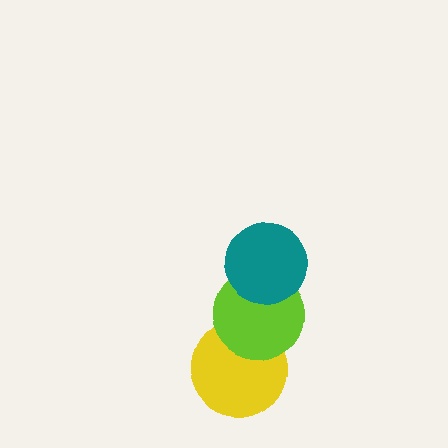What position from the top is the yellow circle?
The yellow circle is 3rd from the top.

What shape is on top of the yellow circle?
The lime circle is on top of the yellow circle.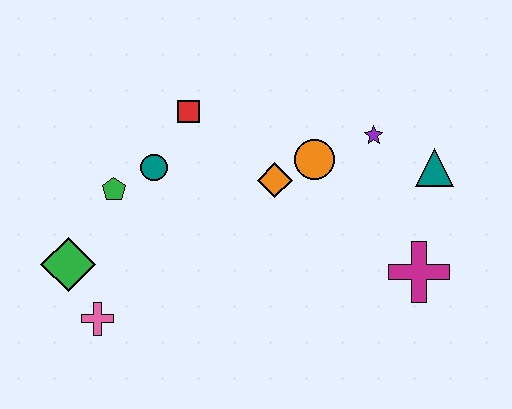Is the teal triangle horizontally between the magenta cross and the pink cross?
No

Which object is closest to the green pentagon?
The teal circle is closest to the green pentagon.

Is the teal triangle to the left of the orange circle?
No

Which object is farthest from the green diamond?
The teal triangle is farthest from the green diamond.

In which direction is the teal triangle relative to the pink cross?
The teal triangle is to the right of the pink cross.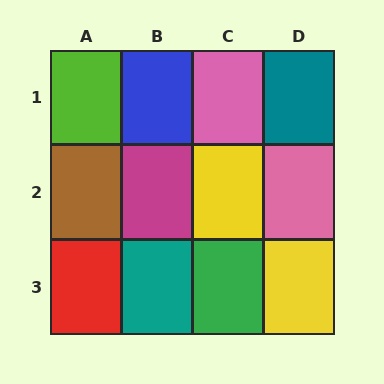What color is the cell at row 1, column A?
Lime.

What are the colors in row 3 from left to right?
Red, teal, green, yellow.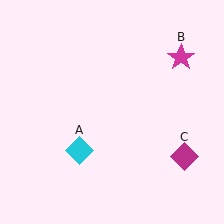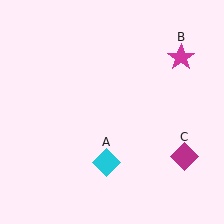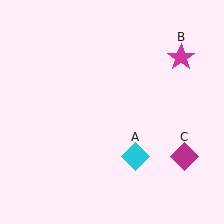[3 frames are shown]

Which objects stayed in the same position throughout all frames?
Magenta star (object B) and magenta diamond (object C) remained stationary.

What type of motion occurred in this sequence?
The cyan diamond (object A) rotated counterclockwise around the center of the scene.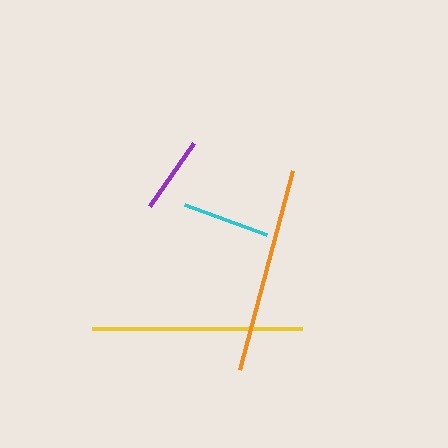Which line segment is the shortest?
The purple line is the shortest at approximately 77 pixels.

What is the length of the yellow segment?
The yellow segment is approximately 211 pixels long.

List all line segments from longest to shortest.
From longest to shortest: yellow, orange, cyan, purple.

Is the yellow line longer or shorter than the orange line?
The yellow line is longer than the orange line.